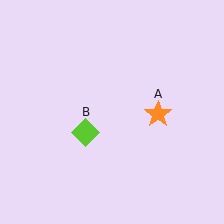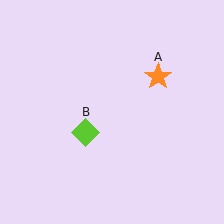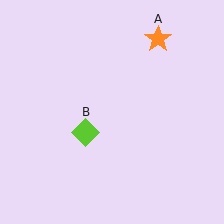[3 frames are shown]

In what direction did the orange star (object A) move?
The orange star (object A) moved up.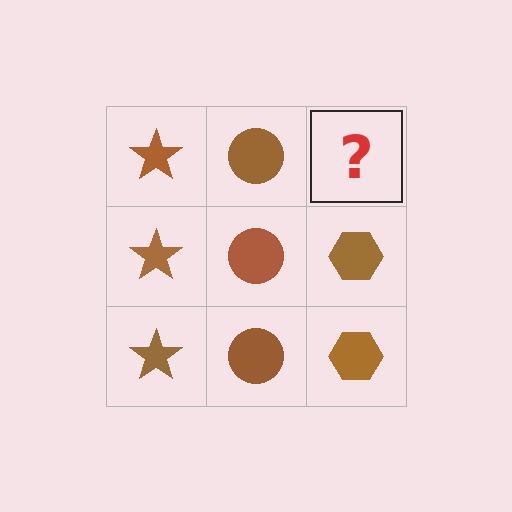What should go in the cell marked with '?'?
The missing cell should contain a brown hexagon.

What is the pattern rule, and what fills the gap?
The rule is that each column has a consistent shape. The gap should be filled with a brown hexagon.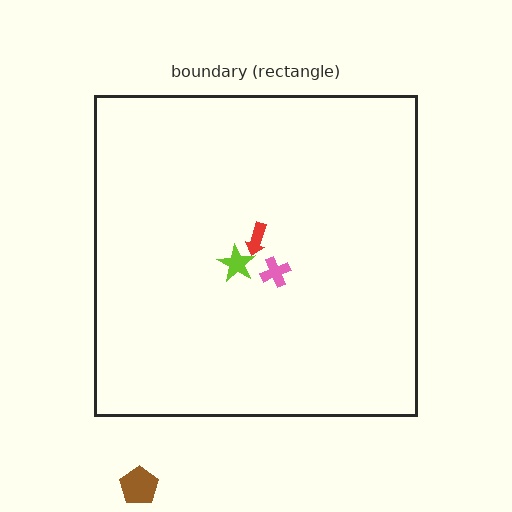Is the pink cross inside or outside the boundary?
Inside.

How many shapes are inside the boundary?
3 inside, 1 outside.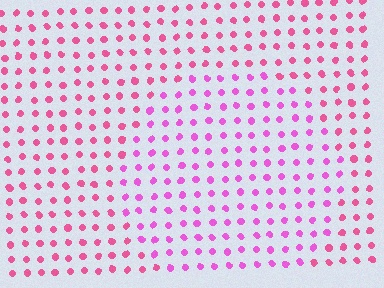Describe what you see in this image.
The image is filled with small pink elements in a uniform arrangement. A circle-shaped region is visible where the elements are tinted to a slightly different hue, forming a subtle color boundary.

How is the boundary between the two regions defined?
The boundary is defined purely by a slight shift in hue (about 26 degrees). Spacing, size, and orientation are identical on both sides.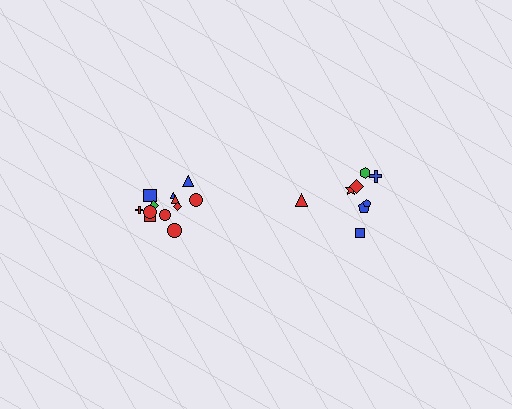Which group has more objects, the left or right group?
The left group.